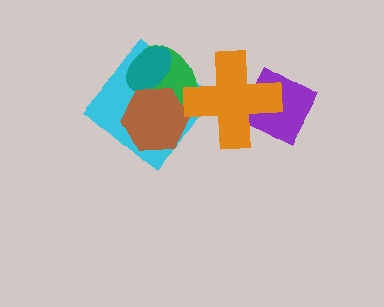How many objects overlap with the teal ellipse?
3 objects overlap with the teal ellipse.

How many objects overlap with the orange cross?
3 objects overlap with the orange cross.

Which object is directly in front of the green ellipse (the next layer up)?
The teal ellipse is directly in front of the green ellipse.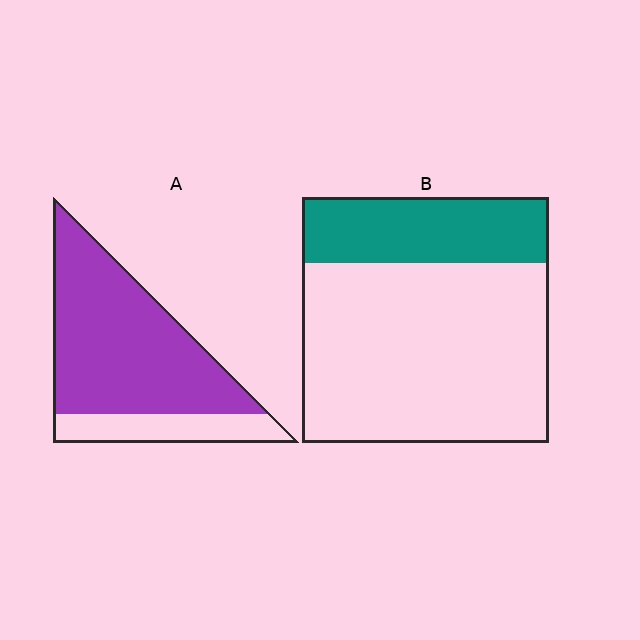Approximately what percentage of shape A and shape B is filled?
A is approximately 80% and B is approximately 25%.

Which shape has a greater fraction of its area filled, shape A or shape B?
Shape A.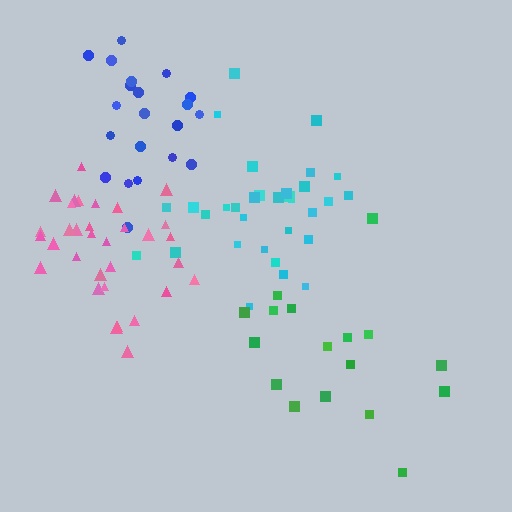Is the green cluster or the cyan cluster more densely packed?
Cyan.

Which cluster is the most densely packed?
Pink.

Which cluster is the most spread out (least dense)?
Green.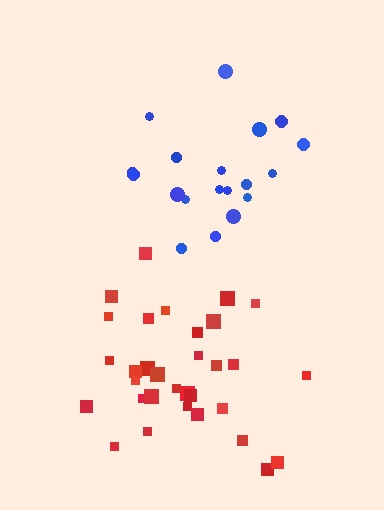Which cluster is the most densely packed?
Blue.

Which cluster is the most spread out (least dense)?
Red.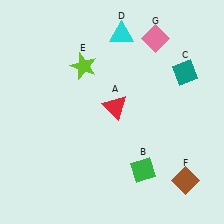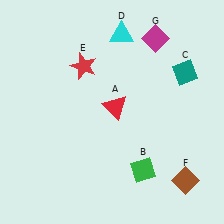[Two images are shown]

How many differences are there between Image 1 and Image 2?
There are 2 differences between the two images.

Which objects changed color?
E changed from lime to red. G changed from pink to magenta.